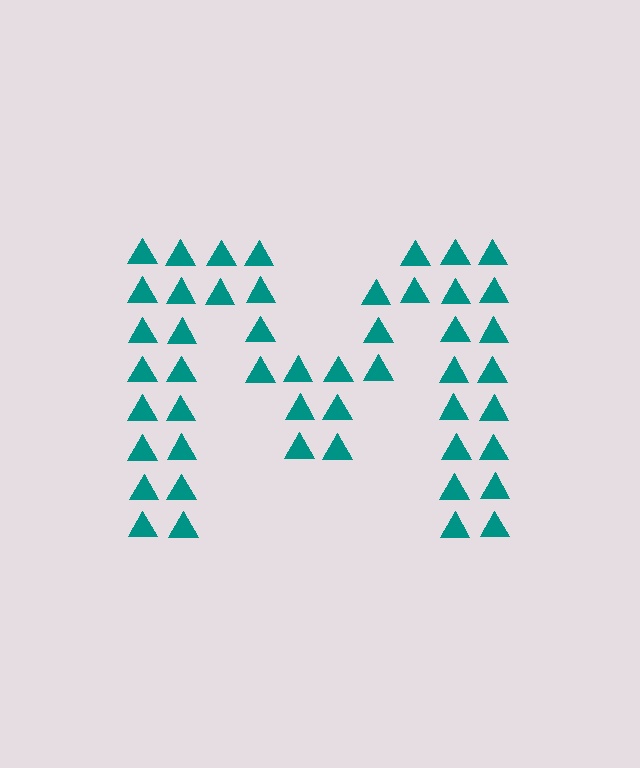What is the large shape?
The large shape is the letter M.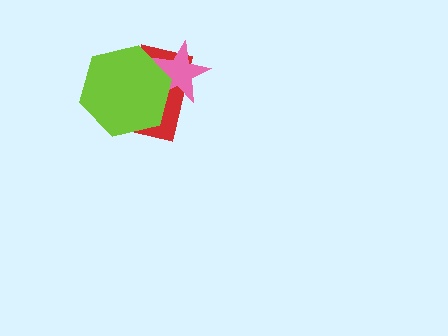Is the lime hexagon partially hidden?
No, no other shape covers it.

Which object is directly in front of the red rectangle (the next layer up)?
The pink star is directly in front of the red rectangle.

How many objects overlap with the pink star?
2 objects overlap with the pink star.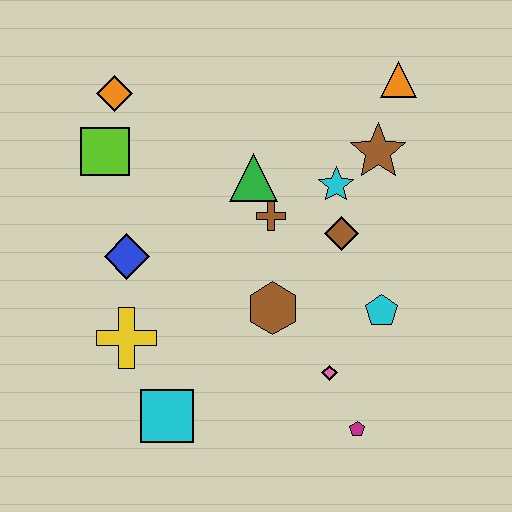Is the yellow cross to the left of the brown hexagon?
Yes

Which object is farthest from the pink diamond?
The orange diamond is farthest from the pink diamond.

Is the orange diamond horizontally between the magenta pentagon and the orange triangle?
No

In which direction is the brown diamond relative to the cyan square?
The brown diamond is above the cyan square.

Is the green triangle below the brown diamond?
No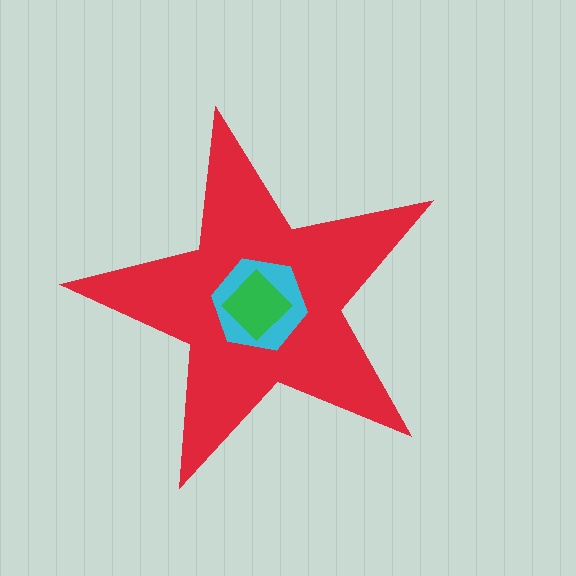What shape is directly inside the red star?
The cyan hexagon.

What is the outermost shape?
The red star.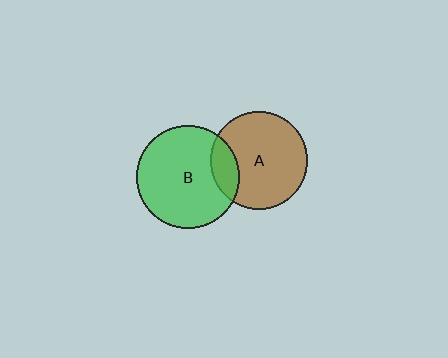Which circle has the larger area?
Circle B (green).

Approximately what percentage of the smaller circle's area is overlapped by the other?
Approximately 15%.